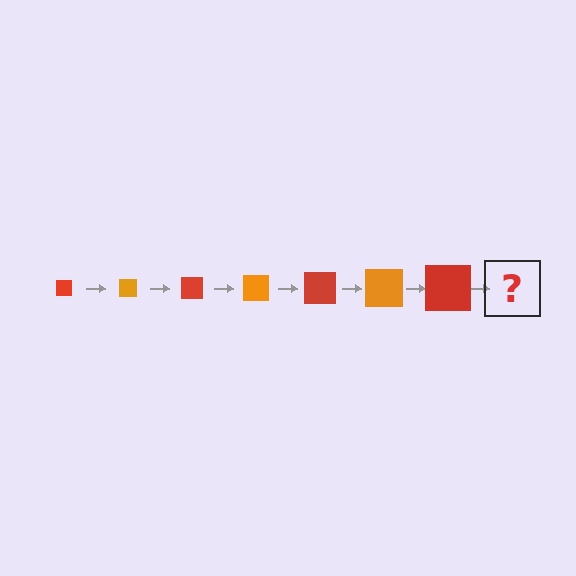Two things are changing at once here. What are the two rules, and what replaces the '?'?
The two rules are that the square grows larger each step and the color cycles through red and orange. The '?' should be an orange square, larger than the previous one.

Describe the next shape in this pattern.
It should be an orange square, larger than the previous one.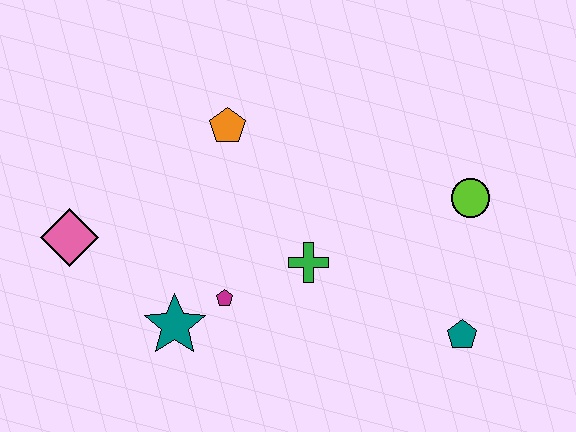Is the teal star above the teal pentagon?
Yes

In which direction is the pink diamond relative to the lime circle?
The pink diamond is to the left of the lime circle.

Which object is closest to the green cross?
The magenta pentagon is closest to the green cross.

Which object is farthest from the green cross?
The pink diamond is farthest from the green cross.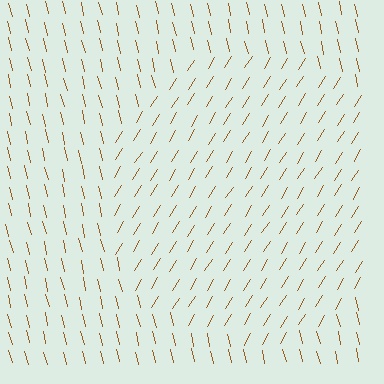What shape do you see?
I see a circle.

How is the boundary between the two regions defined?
The boundary is defined purely by a change in line orientation (approximately 45 degrees difference). All lines are the same color and thickness.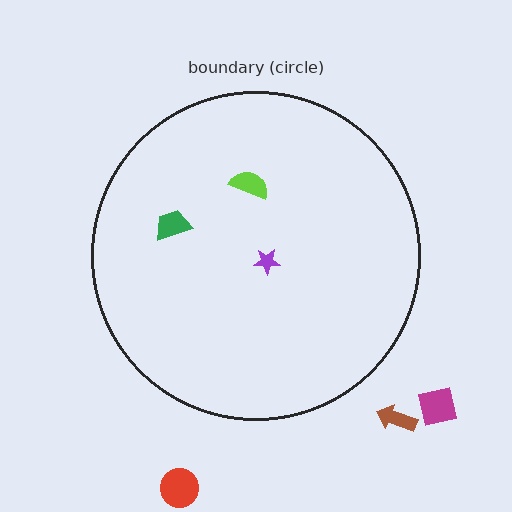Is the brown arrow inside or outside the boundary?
Outside.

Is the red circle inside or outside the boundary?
Outside.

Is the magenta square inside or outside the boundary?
Outside.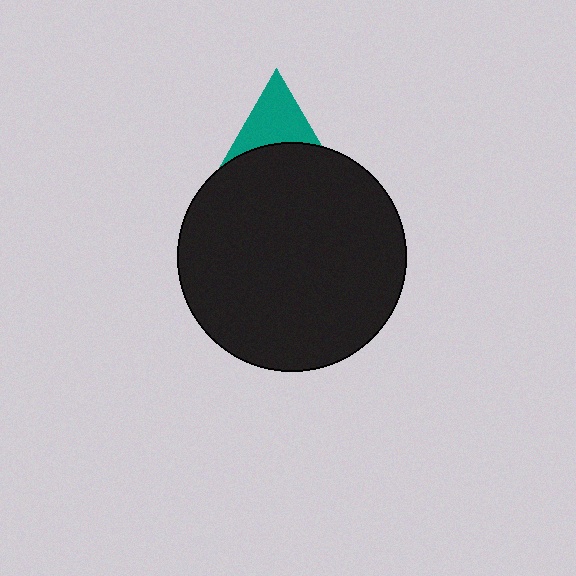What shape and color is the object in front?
The object in front is a black circle.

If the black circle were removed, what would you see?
You would see the complete teal triangle.